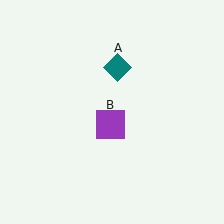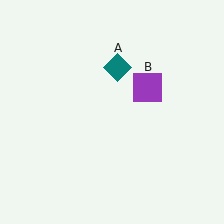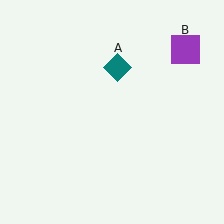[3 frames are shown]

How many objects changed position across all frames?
1 object changed position: purple square (object B).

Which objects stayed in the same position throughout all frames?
Teal diamond (object A) remained stationary.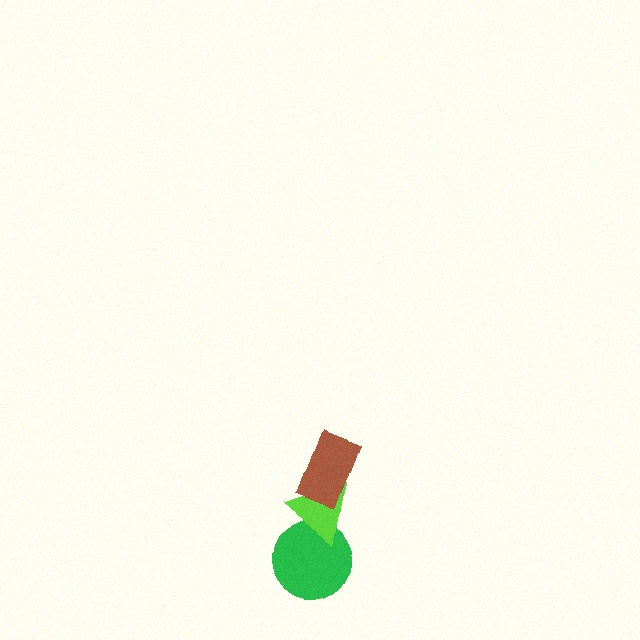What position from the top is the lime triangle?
The lime triangle is 2nd from the top.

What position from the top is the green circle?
The green circle is 3rd from the top.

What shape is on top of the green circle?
The lime triangle is on top of the green circle.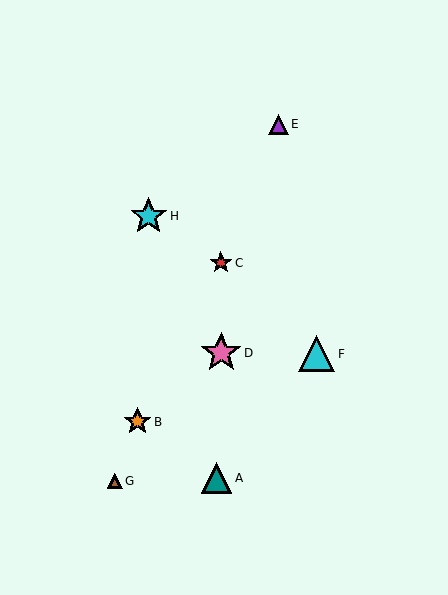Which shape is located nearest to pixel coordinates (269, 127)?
The purple triangle (labeled E) at (278, 124) is nearest to that location.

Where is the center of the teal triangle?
The center of the teal triangle is at (217, 478).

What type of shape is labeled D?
Shape D is a pink star.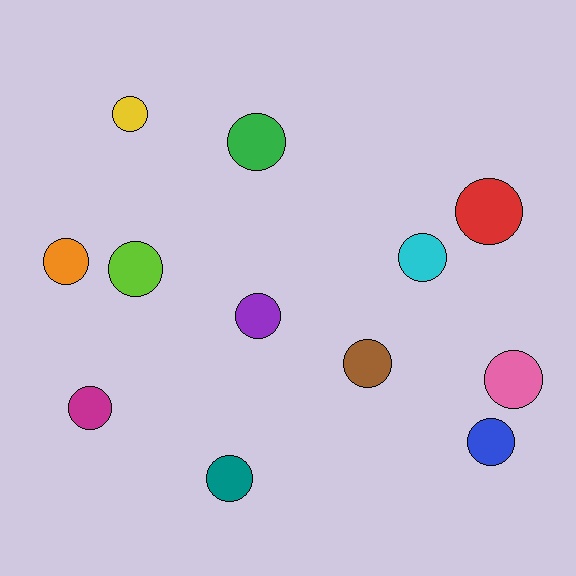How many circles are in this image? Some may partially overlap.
There are 12 circles.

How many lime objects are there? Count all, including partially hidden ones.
There is 1 lime object.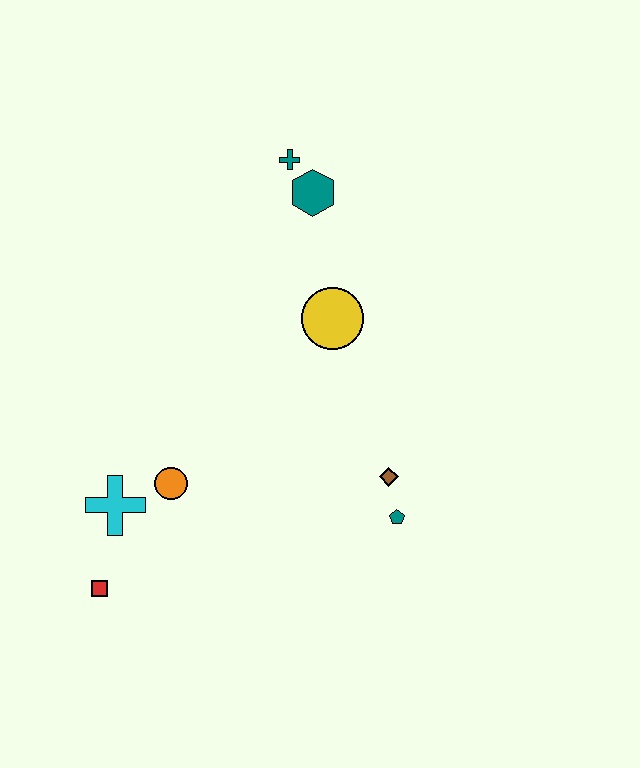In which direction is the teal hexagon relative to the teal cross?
The teal hexagon is below the teal cross.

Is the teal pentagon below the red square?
No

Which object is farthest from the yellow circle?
The red square is farthest from the yellow circle.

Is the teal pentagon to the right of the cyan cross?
Yes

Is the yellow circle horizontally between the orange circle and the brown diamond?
Yes